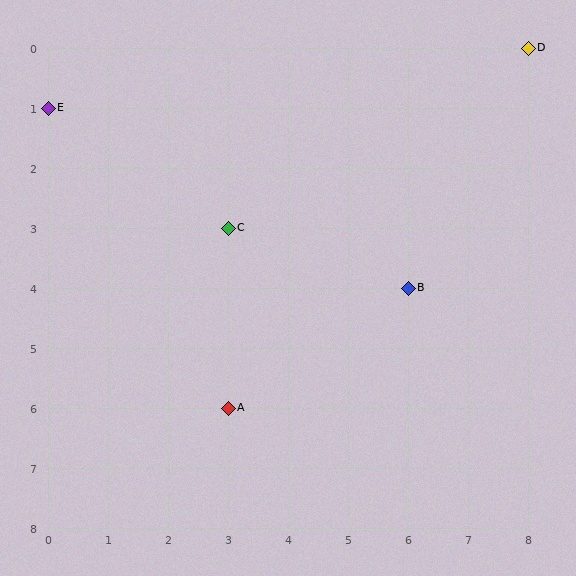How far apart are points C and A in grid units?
Points C and A are 3 rows apart.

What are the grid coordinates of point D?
Point D is at grid coordinates (8, 0).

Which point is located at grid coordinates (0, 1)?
Point E is at (0, 1).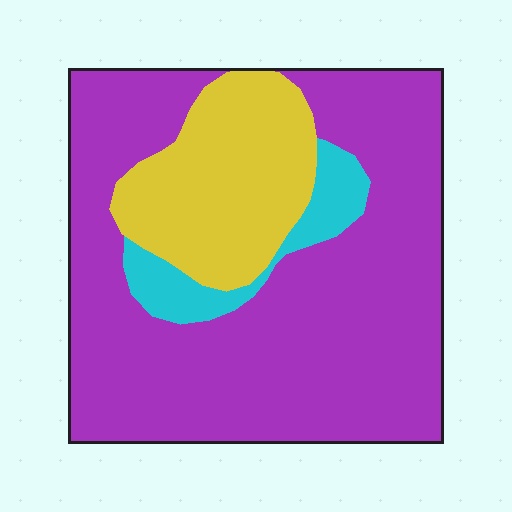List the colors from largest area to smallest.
From largest to smallest: purple, yellow, cyan.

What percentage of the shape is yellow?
Yellow takes up less than a quarter of the shape.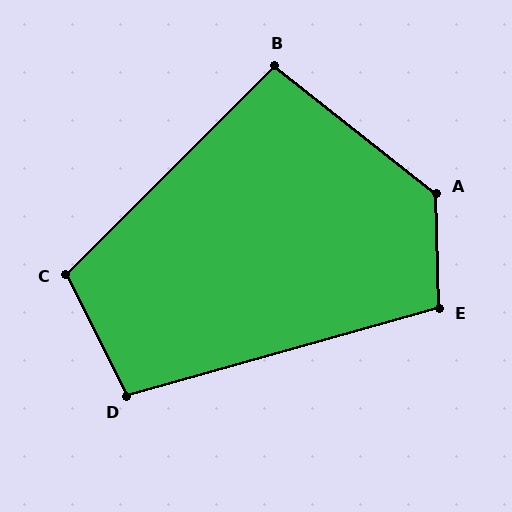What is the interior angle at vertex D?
Approximately 101 degrees (obtuse).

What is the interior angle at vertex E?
Approximately 104 degrees (obtuse).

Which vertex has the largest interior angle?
A, at approximately 130 degrees.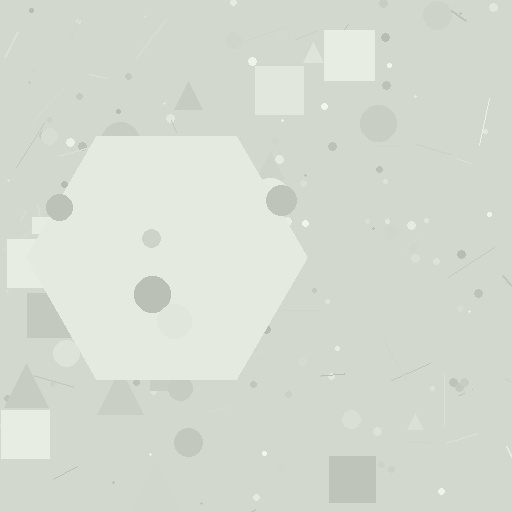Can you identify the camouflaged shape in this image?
The camouflaged shape is a hexagon.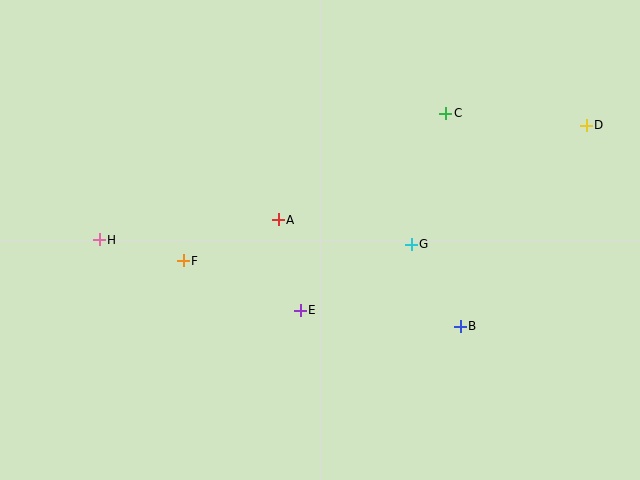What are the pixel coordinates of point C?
Point C is at (445, 113).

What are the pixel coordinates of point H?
Point H is at (99, 240).